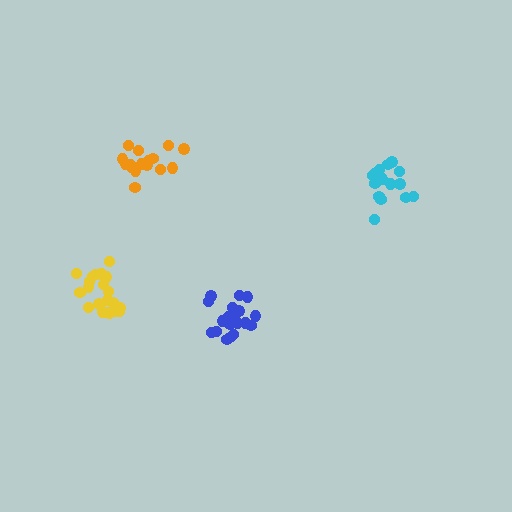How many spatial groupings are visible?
There are 4 spatial groupings.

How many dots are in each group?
Group 1: 21 dots, Group 2: 21 dots, Group 3: 16 dots, Group 4: 15 dots (73 total).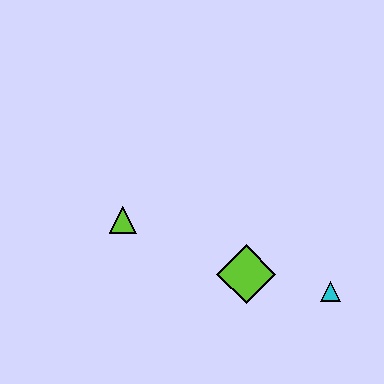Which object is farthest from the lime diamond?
The lime triangle is farthest from the lime diamond.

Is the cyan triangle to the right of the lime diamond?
Yes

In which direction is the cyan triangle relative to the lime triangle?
The cyan triangle is to the right of the lime triangle.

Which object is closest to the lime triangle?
The lime diamond is closest to the lime triangle.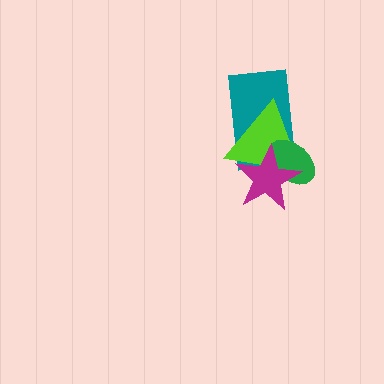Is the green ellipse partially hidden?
Yes, it is partially covered by another shape.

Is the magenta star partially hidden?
No, no other shape covers it.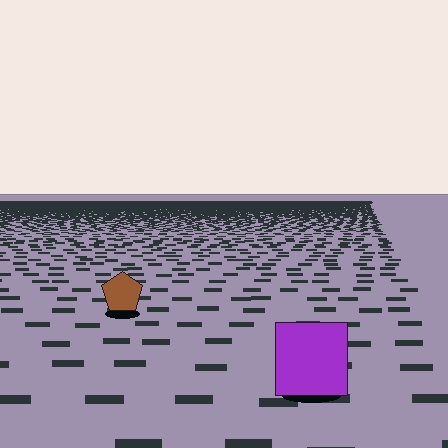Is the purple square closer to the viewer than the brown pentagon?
Yes. The purple square is closer — you can tell from the texture gradient: the ground texture is coarser near it.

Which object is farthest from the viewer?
The brown pentagon is farthest from the viewer. It appears smaller and the ground texture around it is denser.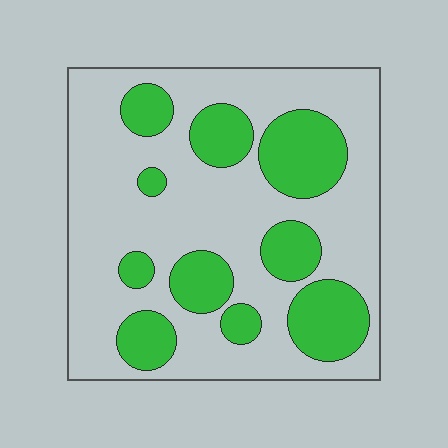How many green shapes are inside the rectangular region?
10.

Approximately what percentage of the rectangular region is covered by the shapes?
Approximately 30%.